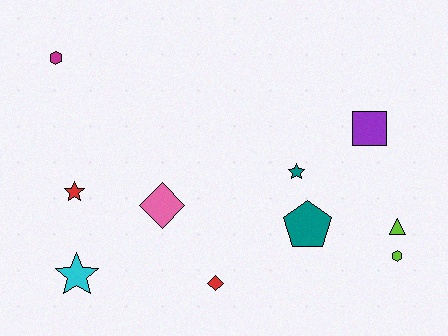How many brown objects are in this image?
There are no brown objects.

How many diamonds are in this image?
There are 2 diamonds.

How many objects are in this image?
There are 10 objects.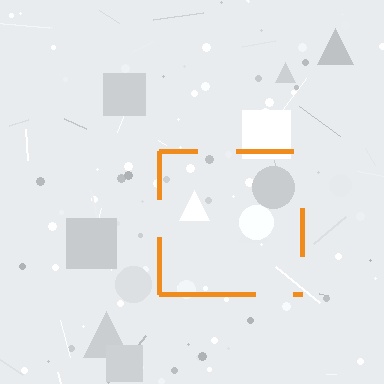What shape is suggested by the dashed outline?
The dashed outline suggests a square.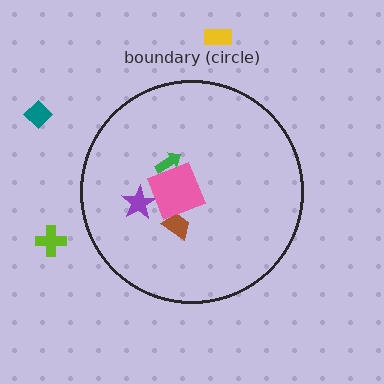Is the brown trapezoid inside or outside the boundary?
Inside.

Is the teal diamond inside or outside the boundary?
Outside.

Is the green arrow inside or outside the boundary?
Inside.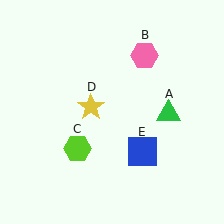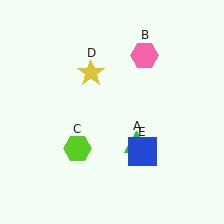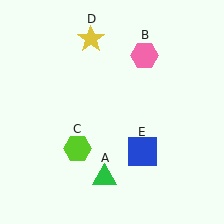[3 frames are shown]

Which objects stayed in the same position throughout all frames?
Pink hexagon (object B) and lime hexagon (object C) and blue square (object E) remained stationary.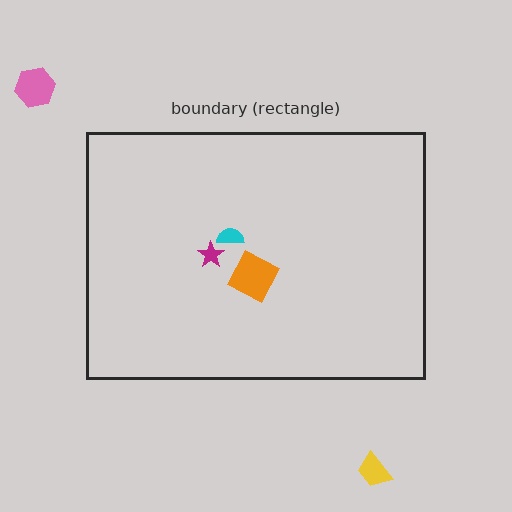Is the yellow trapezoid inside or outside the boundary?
Outside.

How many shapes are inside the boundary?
3 inside, 2 outside.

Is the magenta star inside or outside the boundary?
Inside.